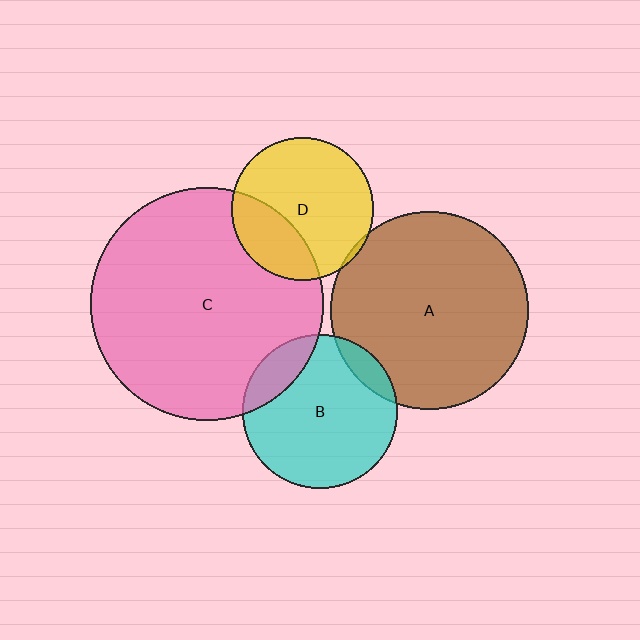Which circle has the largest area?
Circle C (pink).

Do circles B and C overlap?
Yes.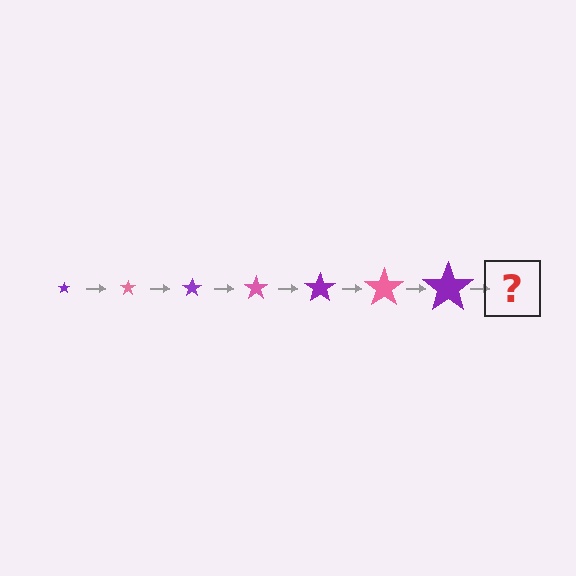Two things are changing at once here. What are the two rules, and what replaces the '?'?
The two rules are that the star grows larger each step and the color cycles through purple and pink. The '?' should be a pink star, larger than the previous one.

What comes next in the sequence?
The next element should be a pink star, larger than the previous one.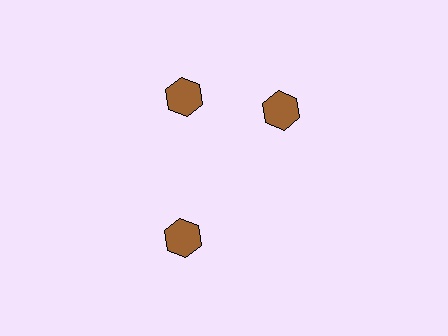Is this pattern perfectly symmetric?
No. The 3 brown hexagons are arranged in a ring, but one element near the 3 o'clock position is rotated out of alignment along the ring, breaking the 3-fold rotational symmetry.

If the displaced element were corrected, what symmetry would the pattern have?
It would have 3-fold rotational symmetry — the pattern would map onto itself every 120 degrees.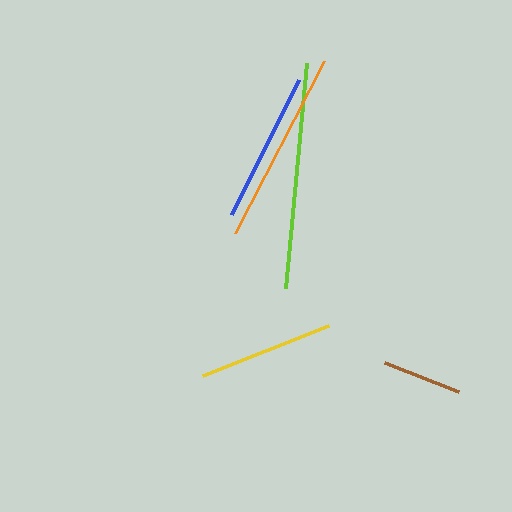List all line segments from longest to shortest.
From longest to shortest: lime, orange, blue, yellow, brown.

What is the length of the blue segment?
The blue segment is approximately 151 pixels long.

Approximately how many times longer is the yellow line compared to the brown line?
The yellow line is approximately 1.7 times the length of the brown line.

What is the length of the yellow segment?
The yellow segment is approximately 136 pixels long.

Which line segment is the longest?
The lime line is the longest at approximately 226 pixels.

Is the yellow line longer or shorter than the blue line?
The blue line is longer than the yellow line.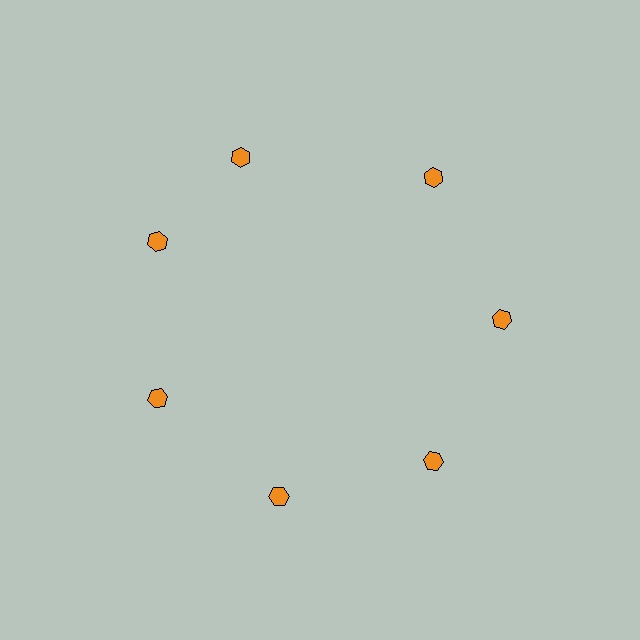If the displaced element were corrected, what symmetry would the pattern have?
It would have 7-fold rotational symmetry — the pattern would map onto itself every 51 degrees.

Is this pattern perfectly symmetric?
No. The 7 orange hexagons are arranged in a ring, but one element near the 12 o'clock position is rotated out of alignment along the ring, breaking the 7-fold rotational symmetry.